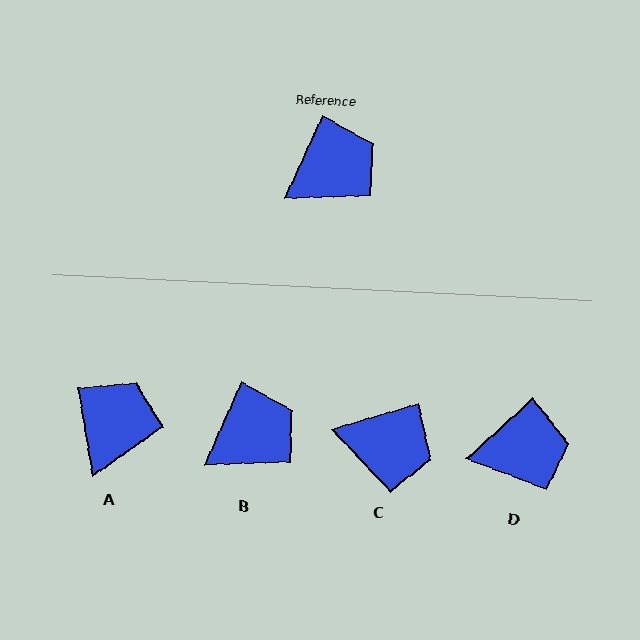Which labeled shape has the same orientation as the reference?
B.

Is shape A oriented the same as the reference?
No, it is off by about 34 degrees.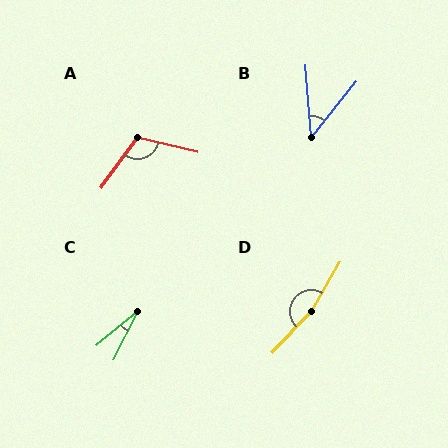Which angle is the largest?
D, at approximately 166 degrees.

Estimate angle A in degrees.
Approximately 113 degrees.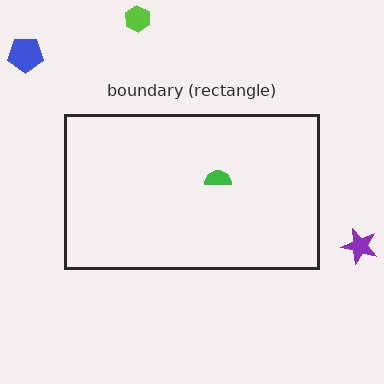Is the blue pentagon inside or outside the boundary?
Outside.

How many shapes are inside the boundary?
1 inside, 3 outside.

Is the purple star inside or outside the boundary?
Outside.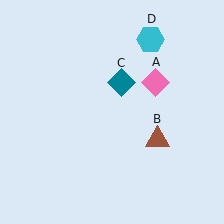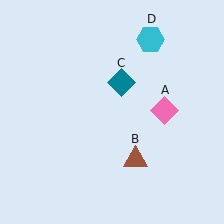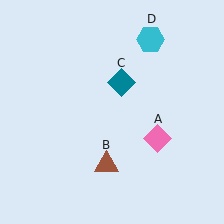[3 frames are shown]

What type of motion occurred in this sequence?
The pink diamond (object A), brown triangle (object B) rotated clockwise around the center of the scene.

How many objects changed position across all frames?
2 objects changed position: pink diamond (object A), brown triangle (object B).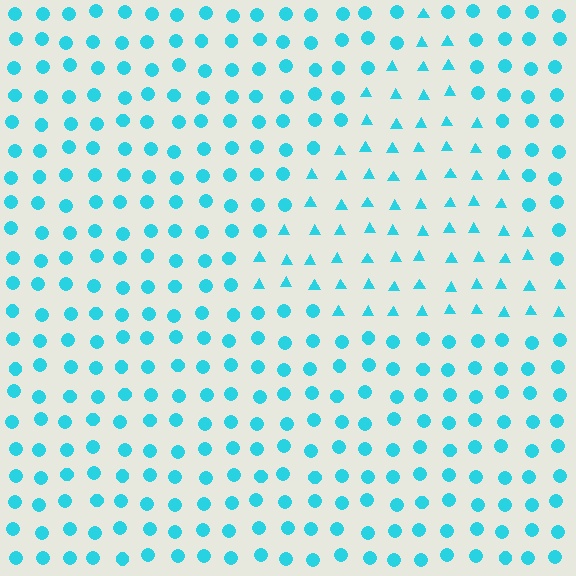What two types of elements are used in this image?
The image uses triangles inside the triangle region and circles outside it.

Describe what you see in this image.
The image is filled with small cyan elements arranged in a uniform grid. A triangle-shaped region contains triangles, while the surrounding area contains circles. The boundary is defined purely by the change in element shape.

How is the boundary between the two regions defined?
The boundary is defined by a change in element shape: triangles inside vs. circles outside. All elements share the same color and spacing.